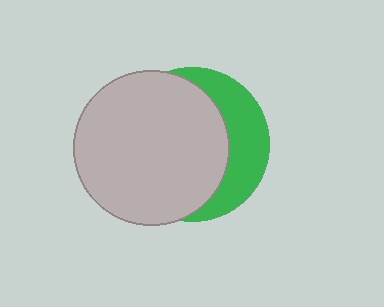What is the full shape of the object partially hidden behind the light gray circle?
The partially hidden object is a green circle.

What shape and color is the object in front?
The object in front is a light gray circle.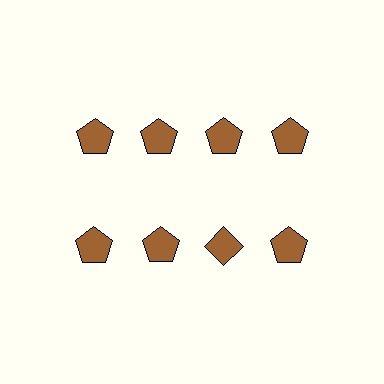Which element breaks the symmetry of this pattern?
The brown diamond in the second row, center column breaks the symmetry. All other shapes are brown pentagons.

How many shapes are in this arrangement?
There are 8 shapes arranged in a grid pattern.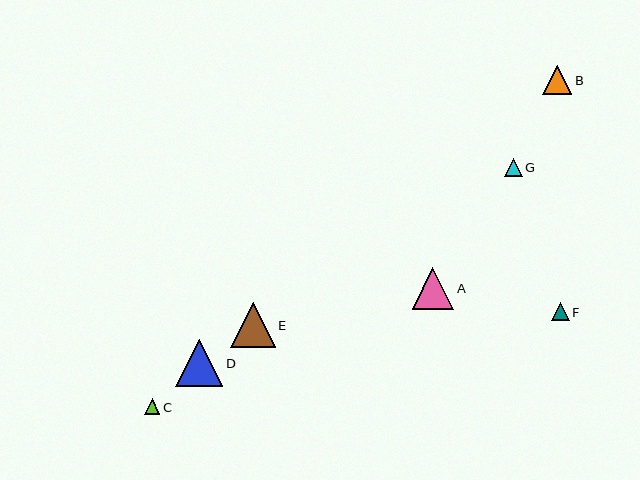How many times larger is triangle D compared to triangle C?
Triangle D is approximately 3.1 times the size of triangle C.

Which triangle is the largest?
Triangle D is the largest with a size of approximately 47 pixels.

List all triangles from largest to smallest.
From largest to smallest: D, E, A, B, G, F, C.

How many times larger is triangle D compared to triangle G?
Triangle D is approximately 2.6 times the size of triangle G.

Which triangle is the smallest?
Triangle C is the smallest with a size of approximately 16 pixels.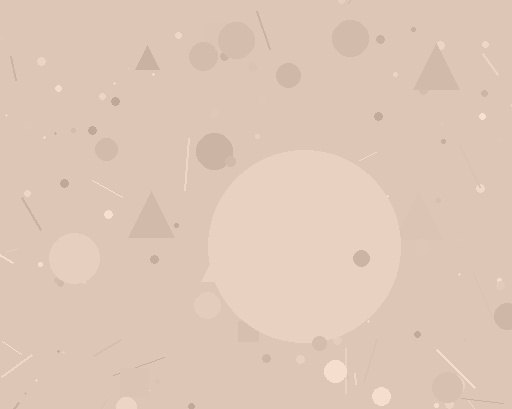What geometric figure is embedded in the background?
A circle is embedded in the background.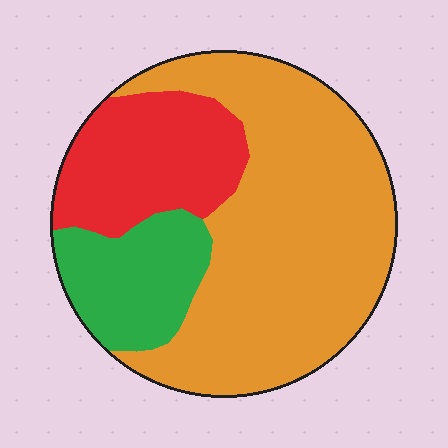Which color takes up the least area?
Green, at roughly 15%.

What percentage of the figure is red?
Red takes up between a sixth and a third of the figure.